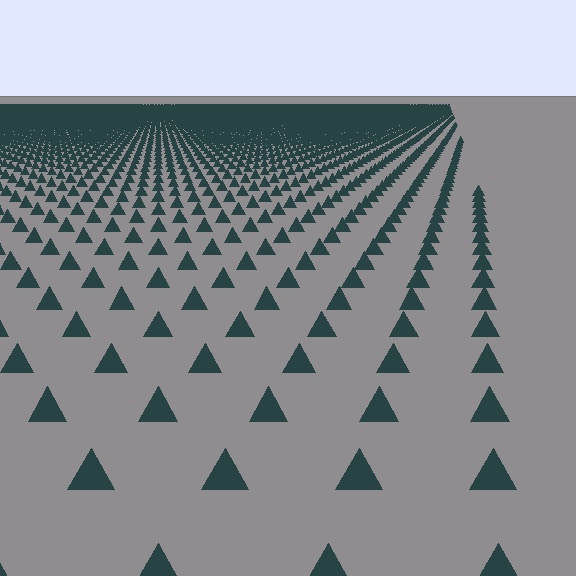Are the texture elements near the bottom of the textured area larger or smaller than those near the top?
Larger. Near the bottom, elements are closer to the viewer and appear at a bigger on-screen size.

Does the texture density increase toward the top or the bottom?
Density increases toward the top.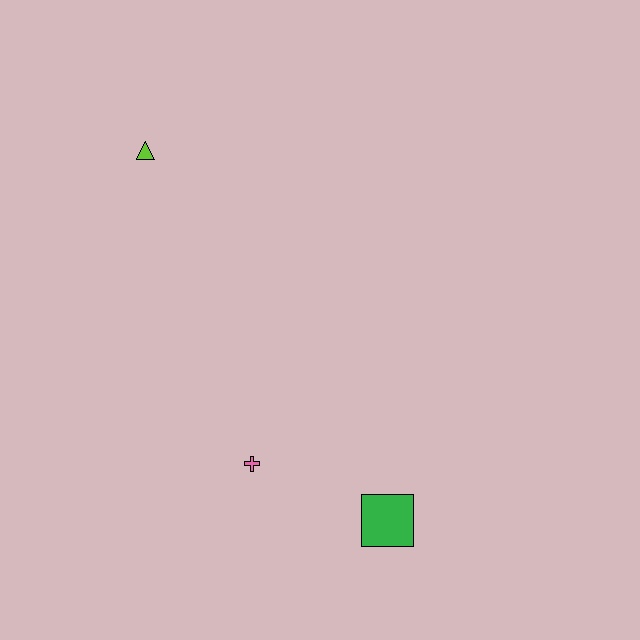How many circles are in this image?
There are no circles.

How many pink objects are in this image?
There is 1 pink object.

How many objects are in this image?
There are 3 objects.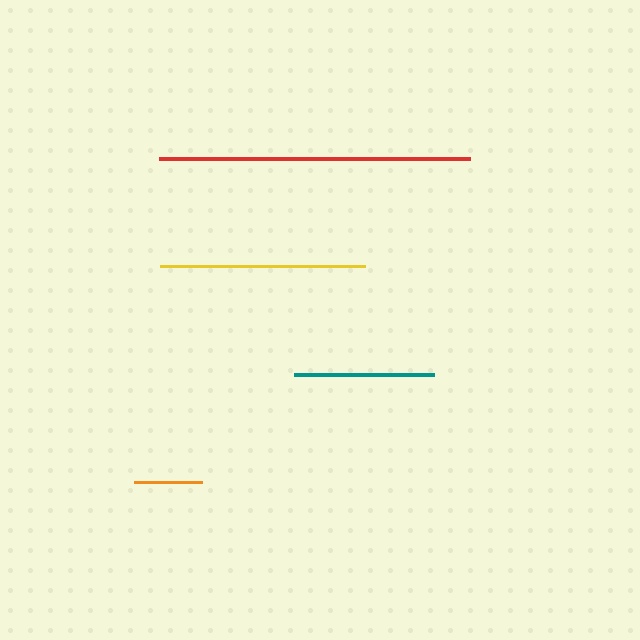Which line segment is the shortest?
The orange line is the shortest at approximately 68 pixels.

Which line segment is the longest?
The red line is the longest at approximately 311 pixels.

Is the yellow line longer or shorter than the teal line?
The yellow line is longer than the teal line.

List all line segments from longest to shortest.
From longest to shortest: red, yellow, teal, orange.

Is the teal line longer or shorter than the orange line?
The teal line is longer than the orange line.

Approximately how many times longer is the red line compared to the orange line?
The red line is approximately 4.6 times the length of the orange line.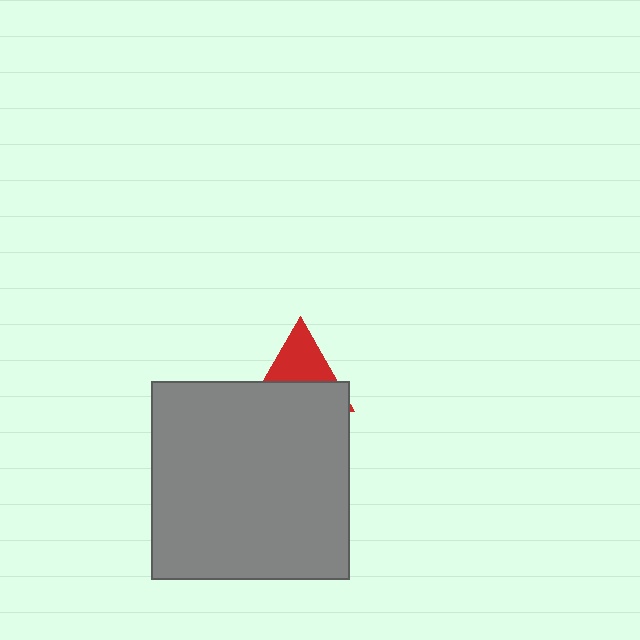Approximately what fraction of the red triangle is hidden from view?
Roughly 52% of the red triangle is hidden behind the gray square.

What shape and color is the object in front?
The object in front is a gray square.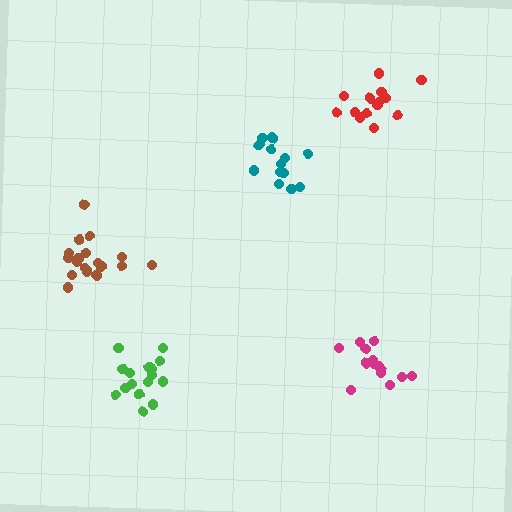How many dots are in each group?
Group 1: 14 dots, Group 2: 19 dots, Group 3: 13 dots, Group 4: 17 dots, Group 5: 14 dots (77 total).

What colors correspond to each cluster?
The clusters are colored: magenta, brown, teal, green, red.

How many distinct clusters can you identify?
There are 5 distinct clusters.